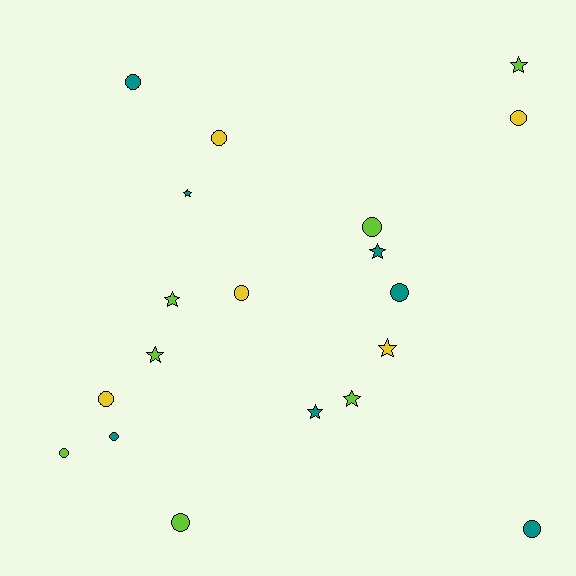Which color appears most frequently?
Teal, with 7 objects.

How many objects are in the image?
There are 19 objects.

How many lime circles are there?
There are 3 lime circles.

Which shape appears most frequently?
Circle, with 11 objects.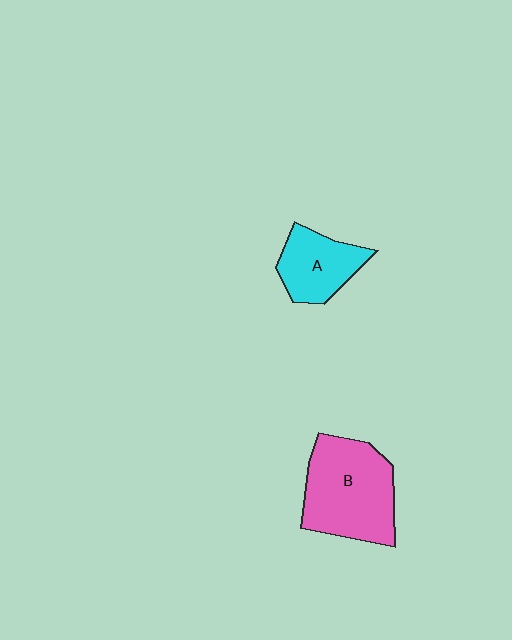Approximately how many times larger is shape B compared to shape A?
Approximately 1.8 times.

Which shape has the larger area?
Shape B (pink).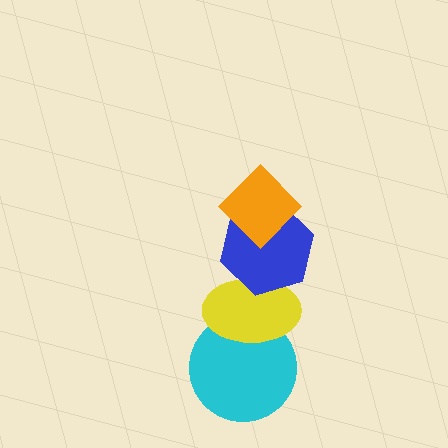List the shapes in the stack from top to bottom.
From top to bottom: the orange diamond, the blue hexagon, the yellow ellipse, the cyan circle.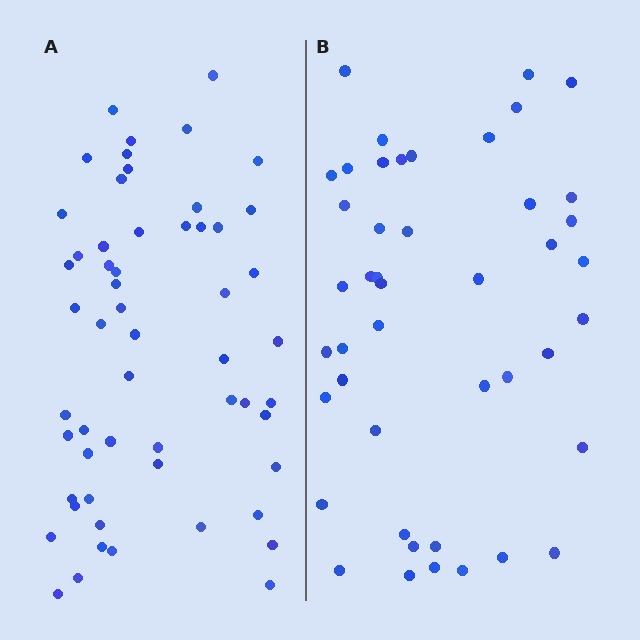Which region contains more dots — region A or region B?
Region A (the left region) has more dots.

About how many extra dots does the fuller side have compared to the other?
Region A has roughly 12 or so more dots than region B.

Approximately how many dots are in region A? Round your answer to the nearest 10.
About 60 dots. (The exact count is 56, which rounds to 60.)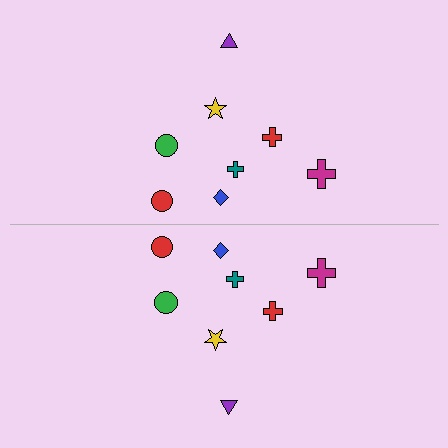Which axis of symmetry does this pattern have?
The pattern has a horizontal axis of symmetry running through the center of the image.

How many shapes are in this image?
There are 16 shapes in this image.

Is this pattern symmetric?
Yes, this pattern has bilateral (reflection) symmetry.